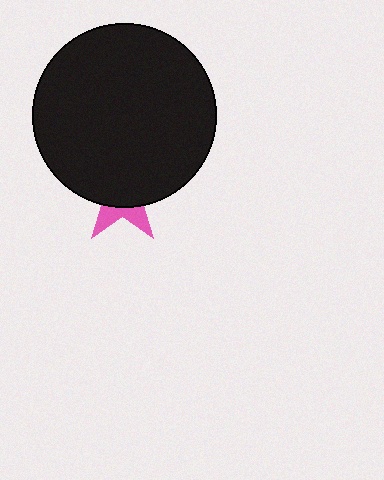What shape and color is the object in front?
The object in front is a black circle.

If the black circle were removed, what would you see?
You would see the complete pink star.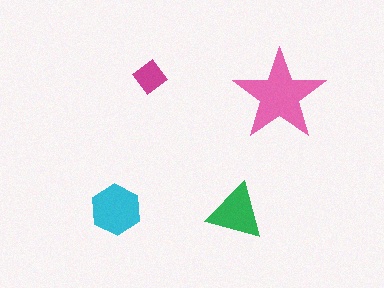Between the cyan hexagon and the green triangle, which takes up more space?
The cyan hexagon.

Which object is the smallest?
The magenta diamond.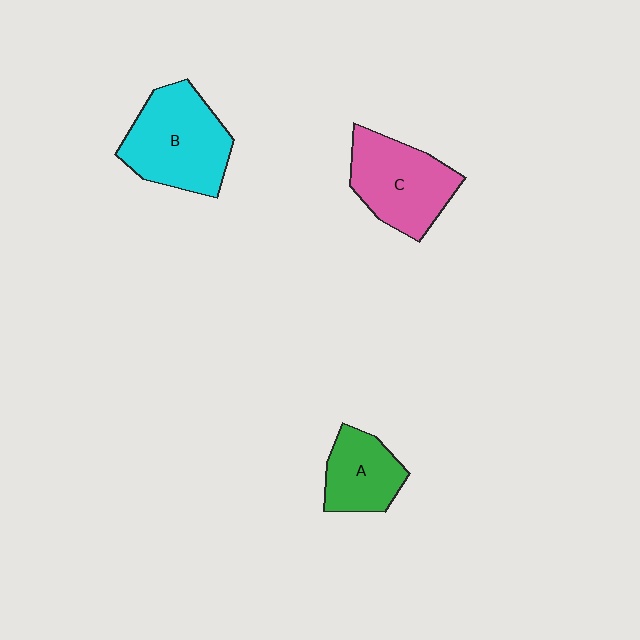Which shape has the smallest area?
Shape A (green).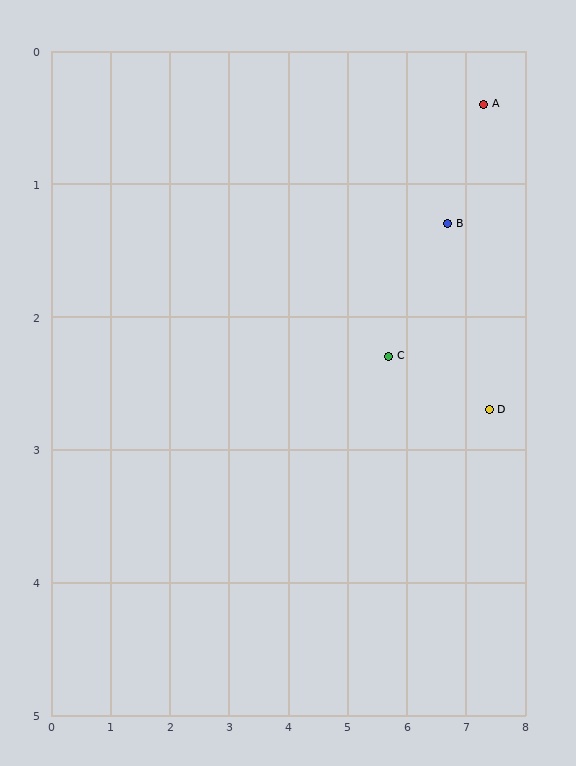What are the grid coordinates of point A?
Point A is at approximately (7.3, 0.4).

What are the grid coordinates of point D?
Point D is at approximately (7.4, 2.7).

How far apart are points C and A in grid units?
Points C and A are about 2.5 grid units apart.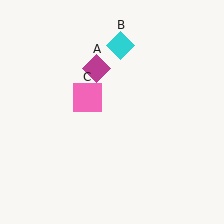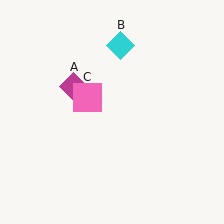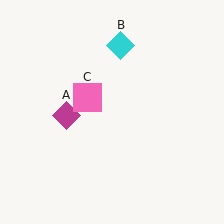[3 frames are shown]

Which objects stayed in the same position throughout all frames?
Cyan diamond (object B) and pink square (object C) remained stationary.